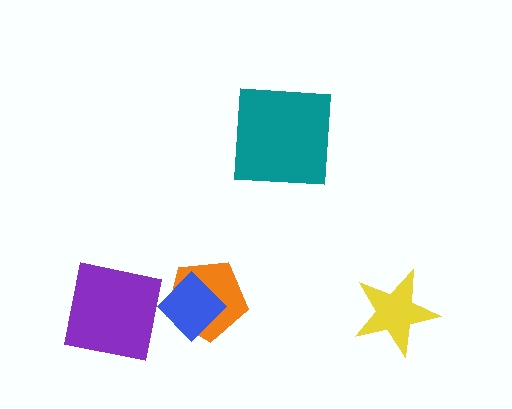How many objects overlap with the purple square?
0 objects overlap with the purple square.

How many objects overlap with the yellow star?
0 objects overlap with the yellow star.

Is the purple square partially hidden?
No, no other shape covers it.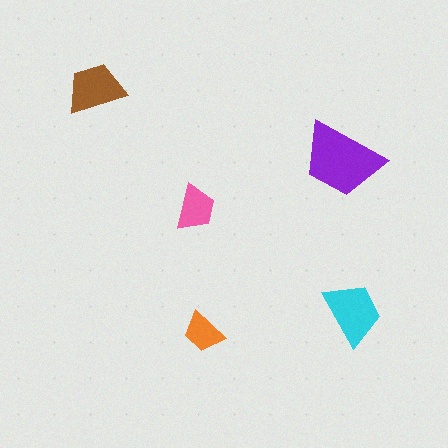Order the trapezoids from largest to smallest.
the purple one, the cyan one, the brown one, the pink one, the orange one.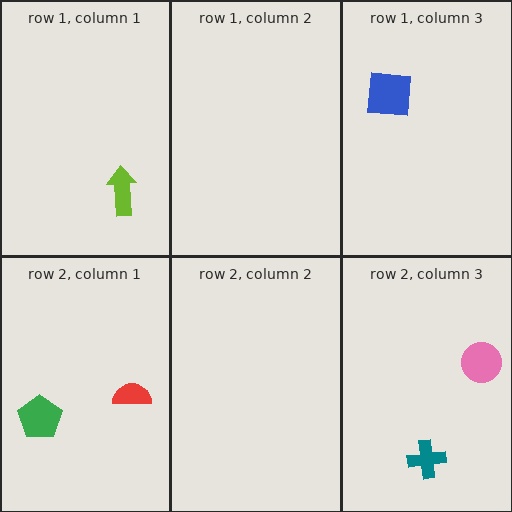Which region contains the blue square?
The row 1, column 3 region.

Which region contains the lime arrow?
The row 1, column 1 region.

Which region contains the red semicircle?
The row 2, column 1 region.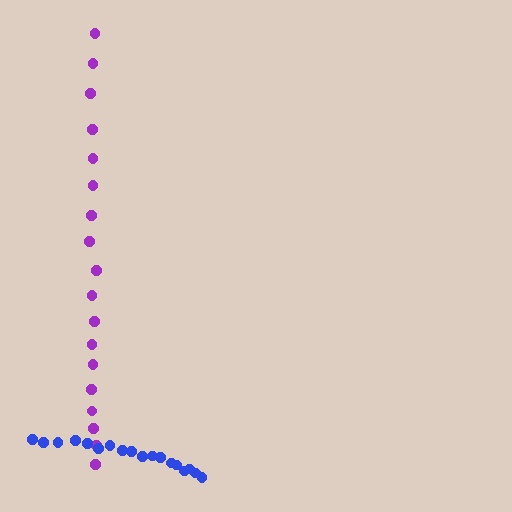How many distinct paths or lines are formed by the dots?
There are 2 distinct paths.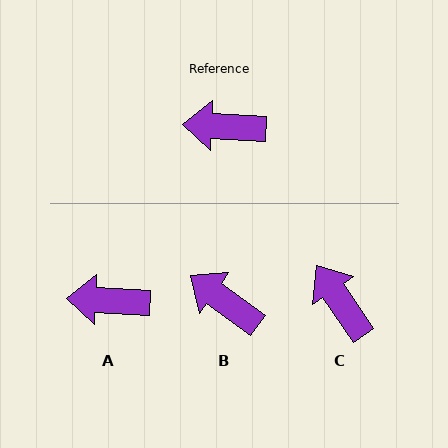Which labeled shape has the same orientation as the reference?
A.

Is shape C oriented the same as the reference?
No, it is off by about 53 degrees.